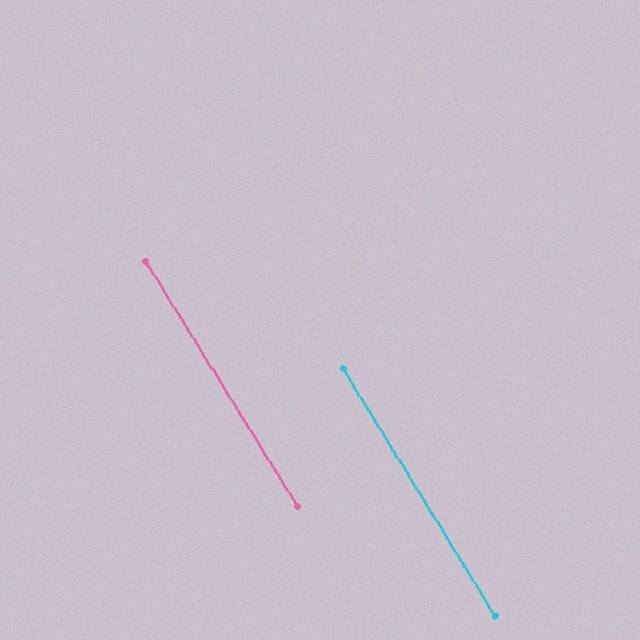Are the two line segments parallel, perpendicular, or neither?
Parallel — their directions differ by only 0.2°.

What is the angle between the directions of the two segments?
Approximately 0 degrees.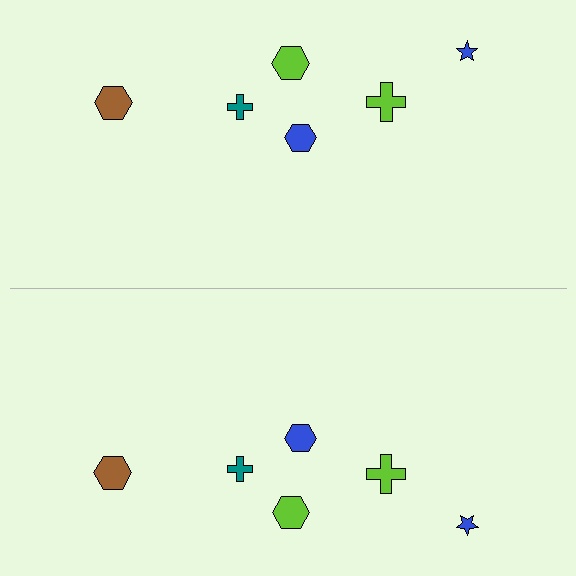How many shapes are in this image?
There are 12 shapes in this image.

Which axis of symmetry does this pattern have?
The pattern has a horizontal axis of symmetry running through the center of the image.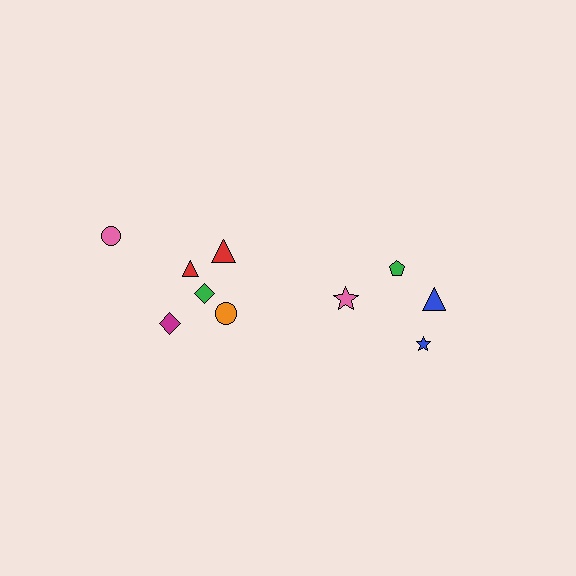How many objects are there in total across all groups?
There are 10 objects.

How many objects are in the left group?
There are 6 objects.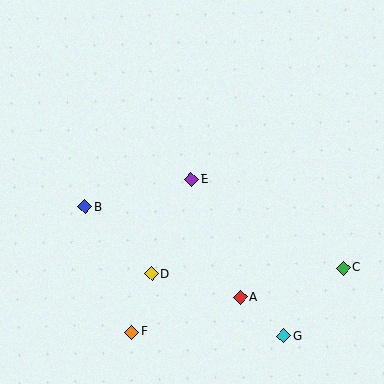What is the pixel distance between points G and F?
The distance between G and F is 152 pixels.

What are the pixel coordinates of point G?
Point G is at (284, 336).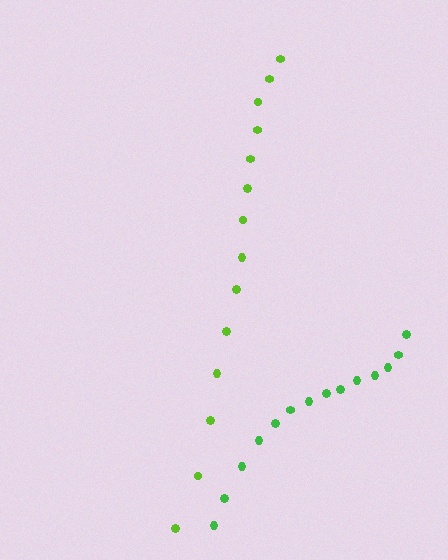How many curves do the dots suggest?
There are 2 distinct paths.